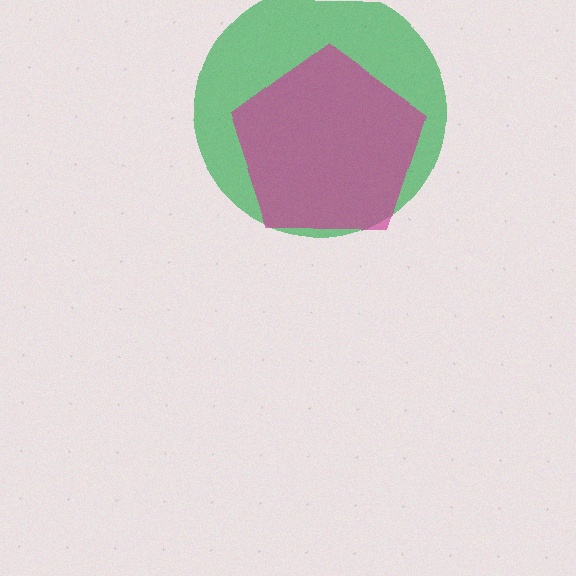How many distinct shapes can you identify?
There are 2 distinct shapes: a green circle, a magenta pentagon.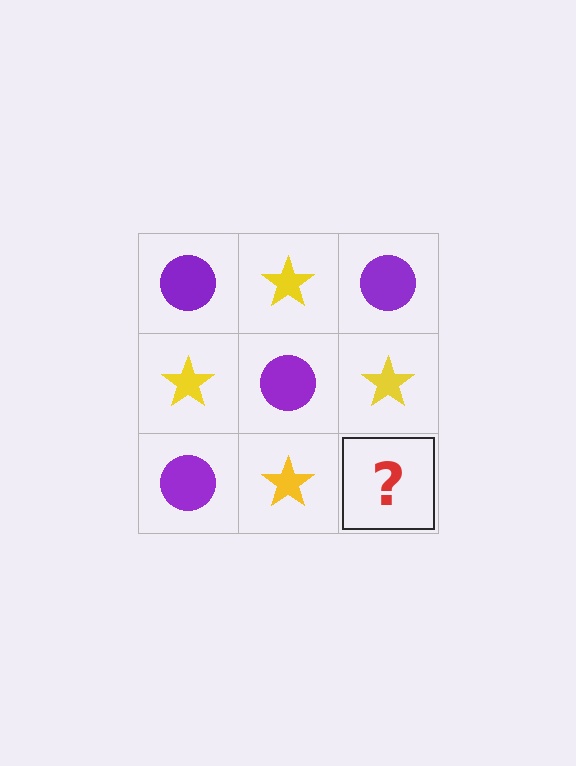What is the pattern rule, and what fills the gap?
The rule is that it alternates purple circle and yellow star in a checkerboard pattern. The gap should be filled with a purple circle.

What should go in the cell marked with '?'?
The missing cell should contain a purple circle.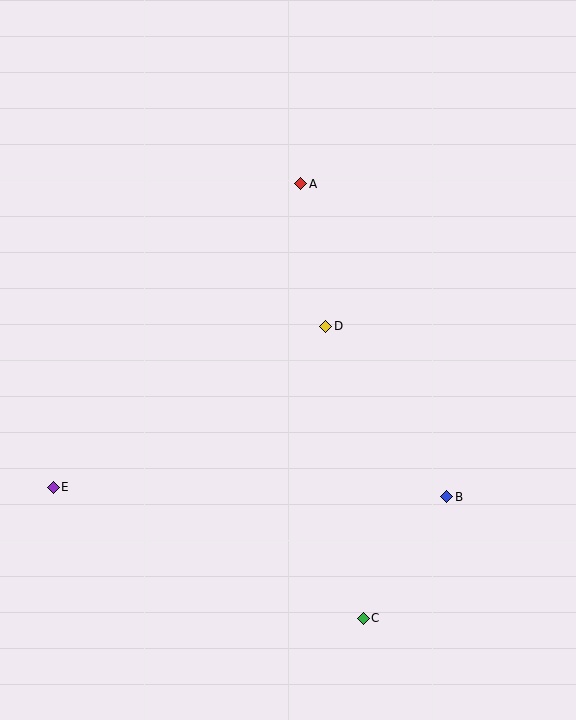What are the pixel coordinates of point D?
Point D is at (326, 326).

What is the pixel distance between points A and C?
The distance between A and C is 439 pixels.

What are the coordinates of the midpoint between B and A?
The midpoint between B and A is at (374, 340).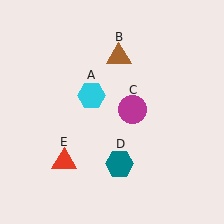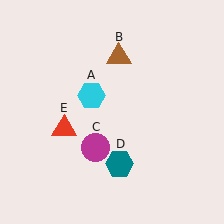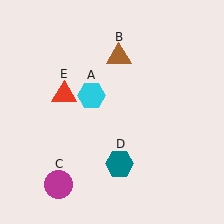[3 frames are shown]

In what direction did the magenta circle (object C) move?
The magenta circle (object C) moved down and to the left.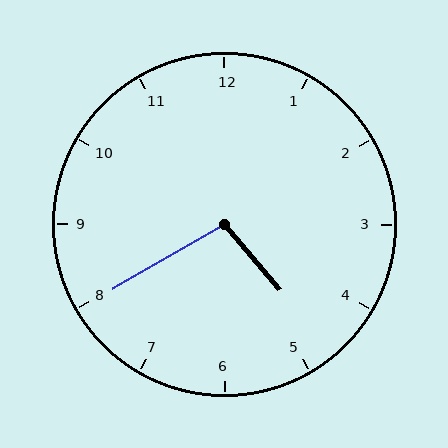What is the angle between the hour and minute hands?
Approximately 100 degrees.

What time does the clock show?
4:40.